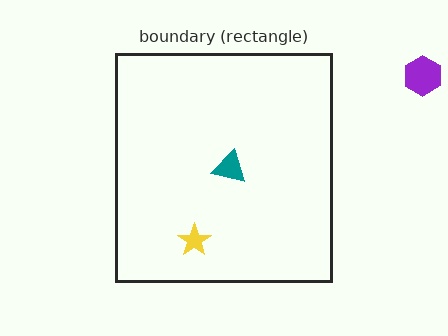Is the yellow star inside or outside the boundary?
Inside.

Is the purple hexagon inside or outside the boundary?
Outside.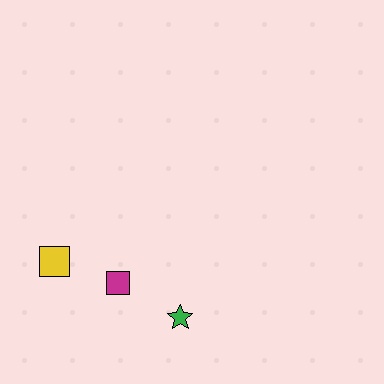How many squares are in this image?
There are 2 squares.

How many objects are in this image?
There are 3 objects.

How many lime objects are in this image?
There are no lime objects.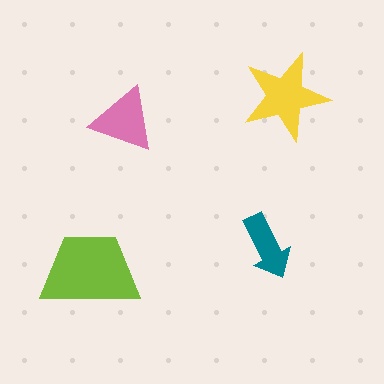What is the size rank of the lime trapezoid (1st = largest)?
1st.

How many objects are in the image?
There are 4 objects in the image.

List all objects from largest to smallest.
The lime trapezoid, the yellow star, the pink triangle, the teal arrow.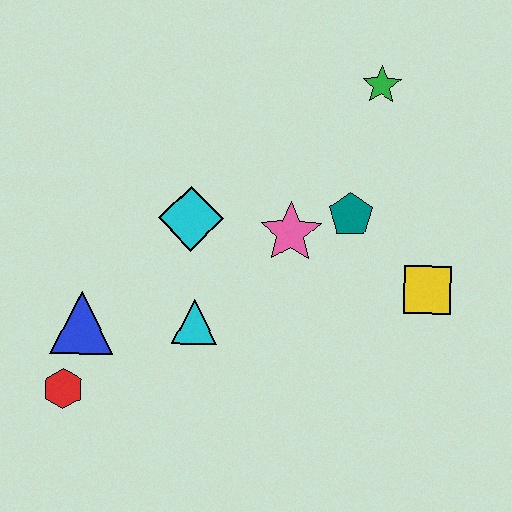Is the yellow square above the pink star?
No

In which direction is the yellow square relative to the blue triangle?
The yellow square is to the right of the blue triangle.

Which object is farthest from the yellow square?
The red hexagon is farthest from the yellow square.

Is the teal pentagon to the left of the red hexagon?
No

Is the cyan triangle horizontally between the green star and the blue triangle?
Yes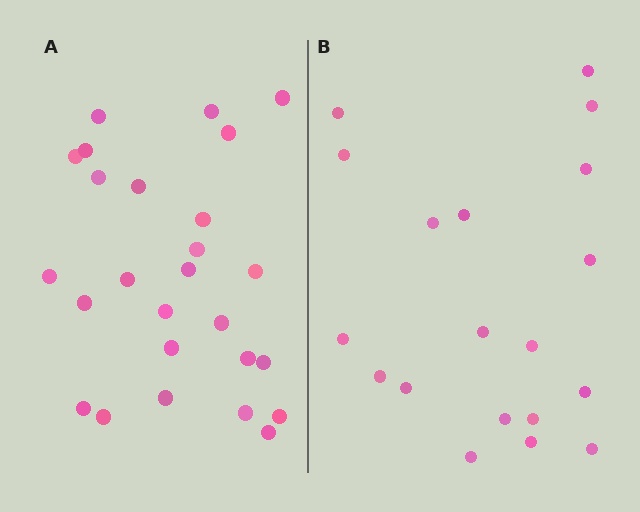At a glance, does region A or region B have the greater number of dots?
Region A (the left region) has more dots.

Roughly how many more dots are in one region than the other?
Region A has roughly 8 or so more dots than region B.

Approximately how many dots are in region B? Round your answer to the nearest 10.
About 20 dots. (The exact count is 19, which rounds to 20.)